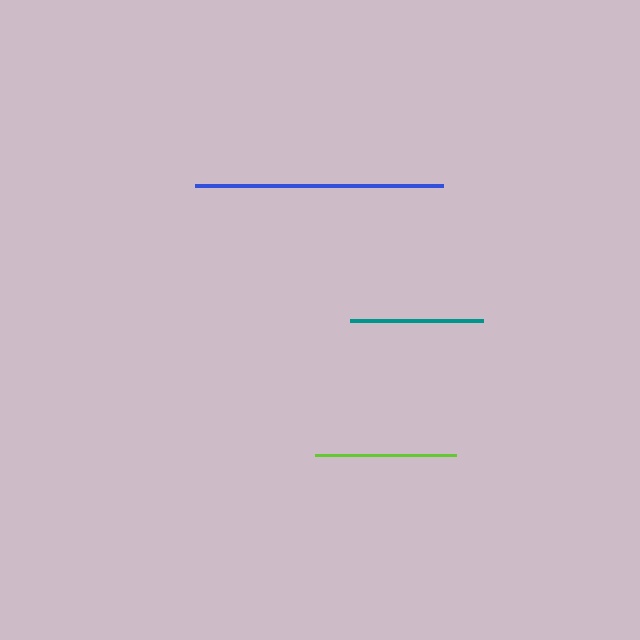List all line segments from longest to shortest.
From longest to shortest: blue, lime, teal.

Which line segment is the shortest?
The teal line is the shortest at approximately 133 pixels.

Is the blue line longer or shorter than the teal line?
The blue line is longer than the teal line.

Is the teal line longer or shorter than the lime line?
The lime line is longer than the teal line.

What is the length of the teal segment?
The teal segment is approximately 133 pixels long.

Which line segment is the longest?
The blue line is the longest at approximately 248 pixels.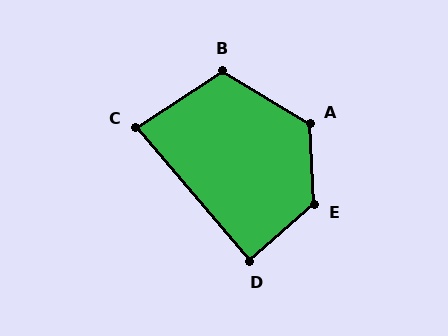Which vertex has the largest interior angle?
E, at approximately 129 degrees.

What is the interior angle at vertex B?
Approximately 116 degrees (obtuse).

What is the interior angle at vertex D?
Approximately 89 degrees (approximately right).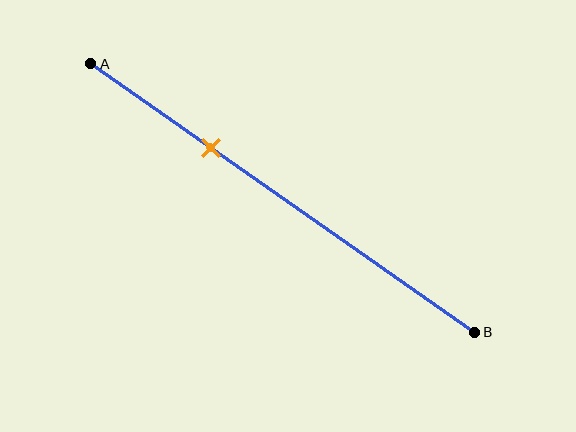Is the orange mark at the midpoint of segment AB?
No, the mark is at about 30% from A, not at the 50% midpoint.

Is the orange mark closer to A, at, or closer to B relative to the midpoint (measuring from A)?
The orange mark is closer to point A than the midpoint of segment AB.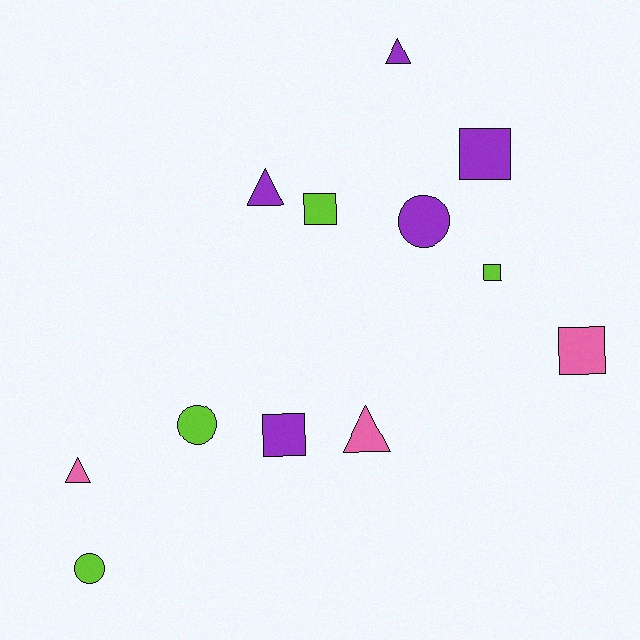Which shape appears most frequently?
Square, with 5 objects.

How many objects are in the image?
There are 12 objects.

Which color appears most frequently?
Purple, with 5 objects.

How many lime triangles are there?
There are no lime triangles.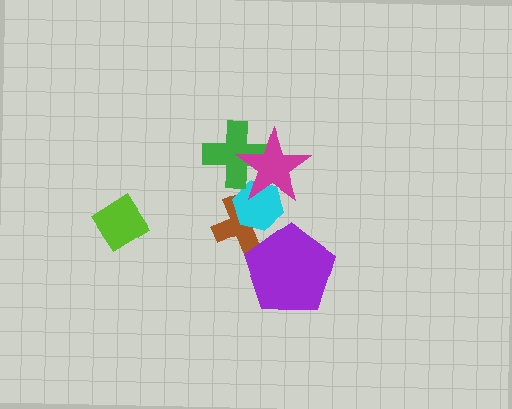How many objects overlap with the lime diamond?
0 objects overlap with the lime diamond.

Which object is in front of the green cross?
The magenta star is in front of the green cross.